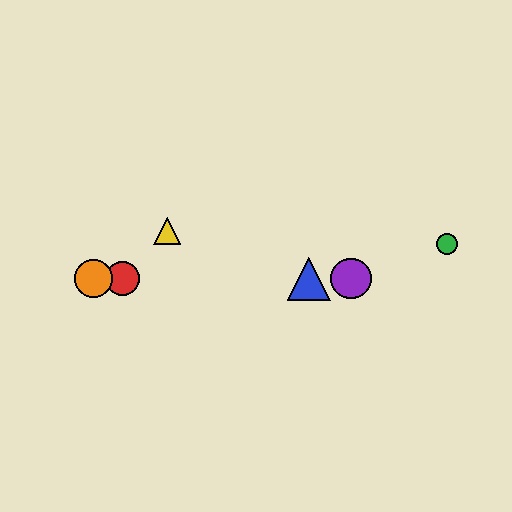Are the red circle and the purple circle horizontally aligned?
Yes, both are at y≈279.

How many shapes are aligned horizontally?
4 shapes (the red circle, the blue triangle, the purple circle, the orange circle) are aligned horizontally.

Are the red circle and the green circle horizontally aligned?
No, the red circle is at y≈279 and the green circle is at y≈244.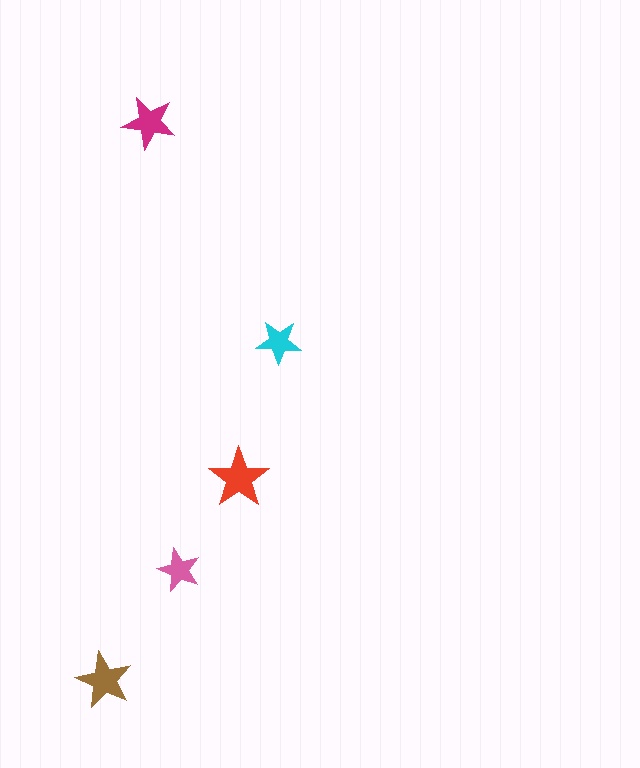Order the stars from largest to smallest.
the red one, the brown one, the magenta one, the cyan one, the pink one.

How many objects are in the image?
There are 5 objects in the image.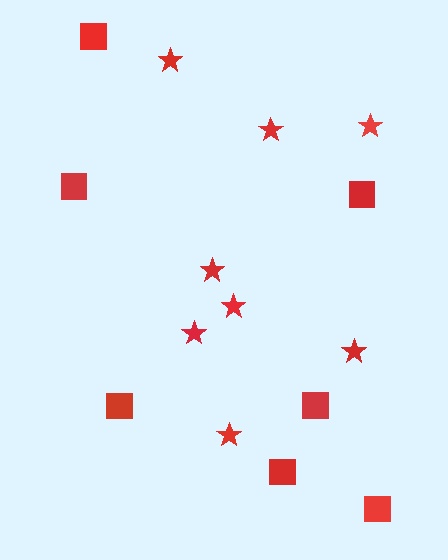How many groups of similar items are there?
There are 2 groups: one group of stars (8) and one group of squares (7).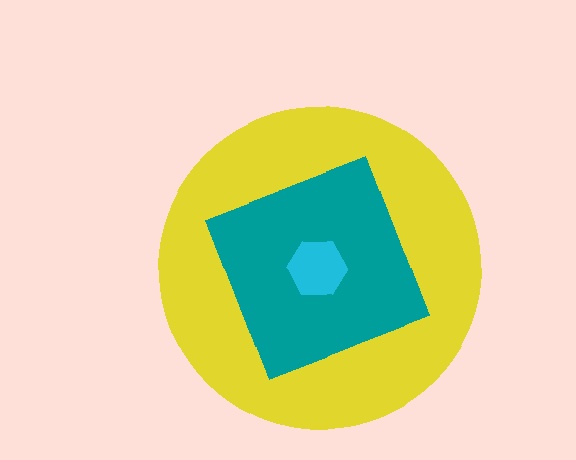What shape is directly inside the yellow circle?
The teal diamond.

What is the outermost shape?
The yellow circle.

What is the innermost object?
The cyan hexagon.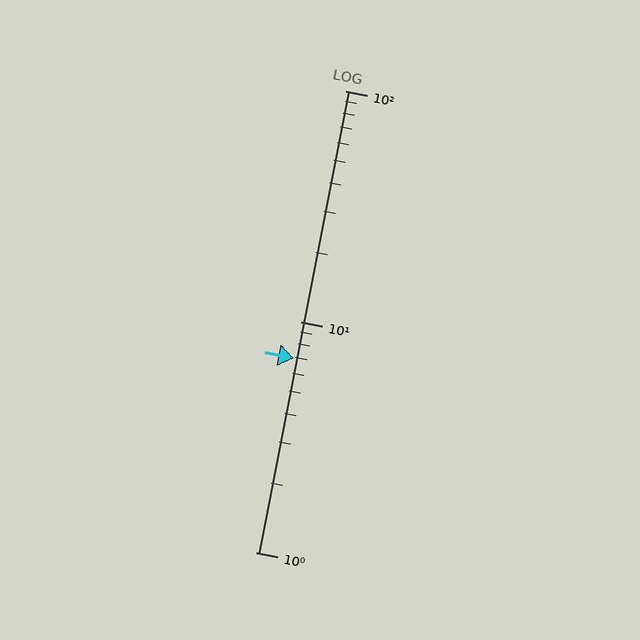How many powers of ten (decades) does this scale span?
The scale spans 2 decades, from 1 to 100.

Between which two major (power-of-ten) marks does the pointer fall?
The pointer is between 1 and 10.